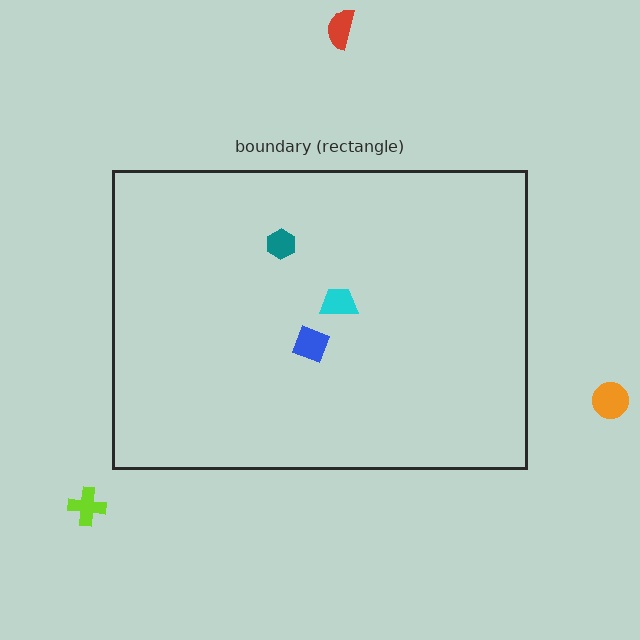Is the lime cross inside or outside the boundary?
Outside.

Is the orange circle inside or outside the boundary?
Outside.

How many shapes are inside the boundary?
3 inside, 3 outside.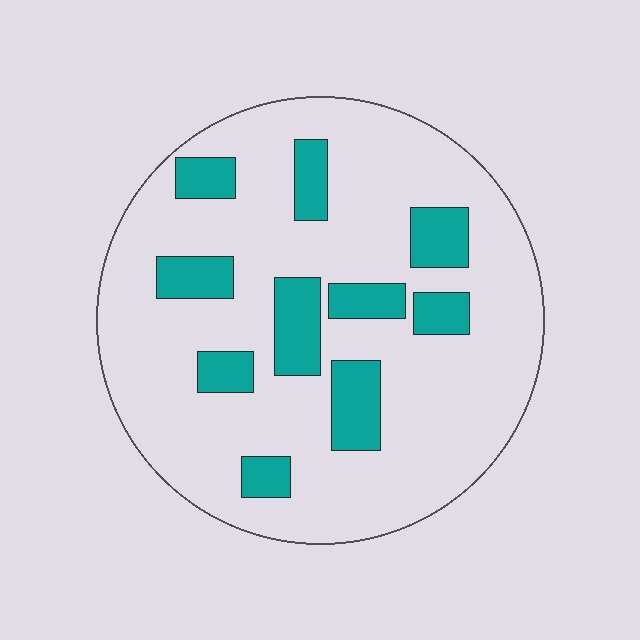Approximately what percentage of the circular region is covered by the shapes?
Approximately 20%.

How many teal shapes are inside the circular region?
10.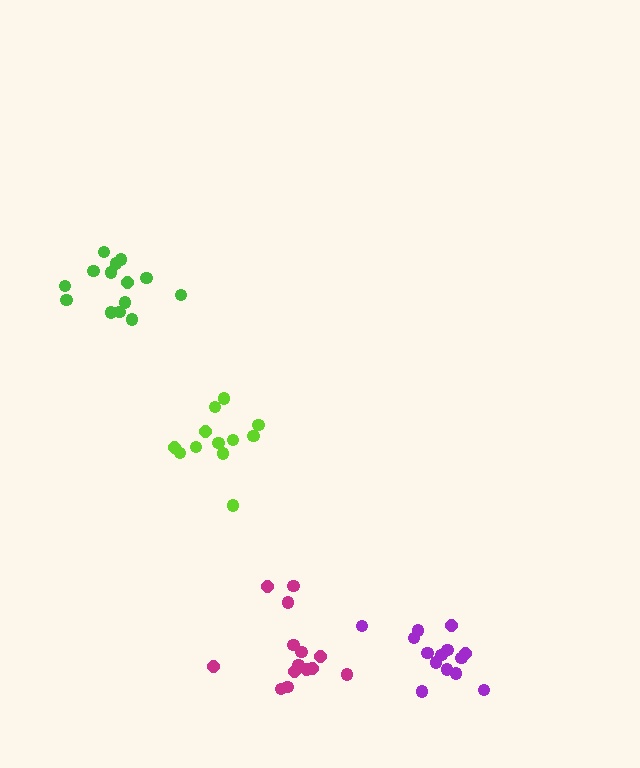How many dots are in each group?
Group 1: 12 dots, Group 2: 14 dots, Group 3: 14 dots, Group 4: 14 dots (54 total).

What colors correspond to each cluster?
The clusters are colored: lime, green, purple, magenta.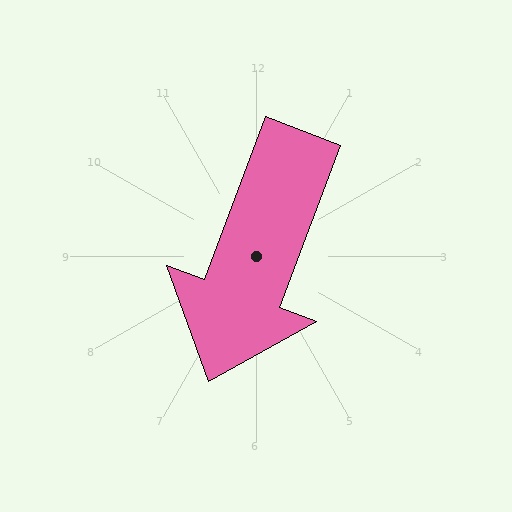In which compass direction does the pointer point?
South.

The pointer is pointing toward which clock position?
Roughly 7 o'clock.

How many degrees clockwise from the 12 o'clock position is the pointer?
Approximately 201 degrees.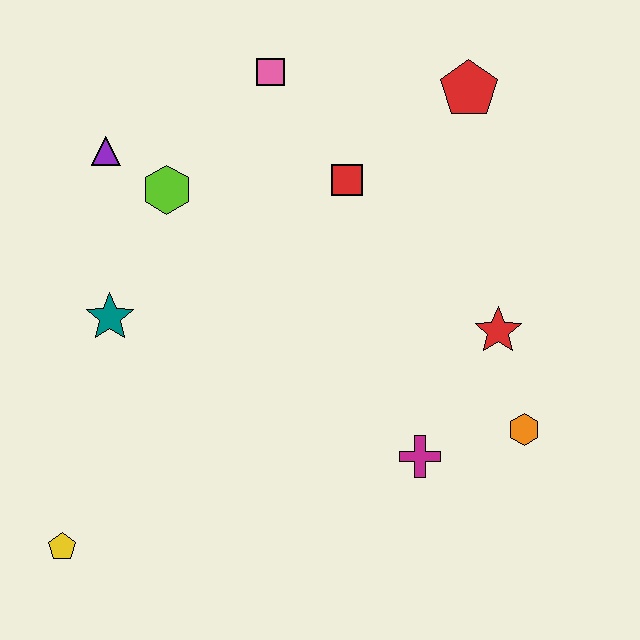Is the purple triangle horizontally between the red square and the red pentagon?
No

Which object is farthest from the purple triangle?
The orange hexagon is farthest from the purple triangle.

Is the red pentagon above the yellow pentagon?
Yes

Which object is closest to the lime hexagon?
The purple triangle is closest to the lime hexagon.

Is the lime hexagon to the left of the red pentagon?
Yes